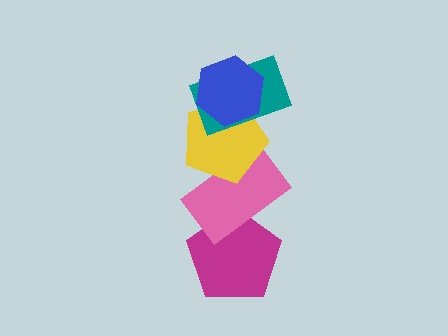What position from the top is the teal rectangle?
The teal rectangle is 2nd from the top.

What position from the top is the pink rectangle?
The pink rectangle is 4th from the top.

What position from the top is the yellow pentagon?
The yellow pentagon is 3rd from the top.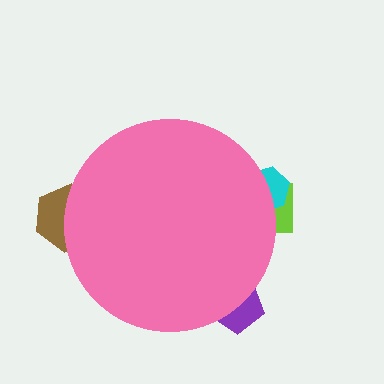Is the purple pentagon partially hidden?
Yes, the purple pentagon is partially hidden behind the pink circle.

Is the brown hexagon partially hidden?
Yes, the brown hexagon is partially hidden behind the pink circle.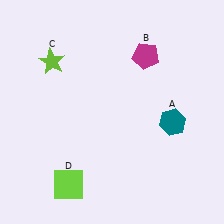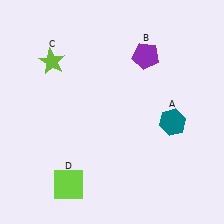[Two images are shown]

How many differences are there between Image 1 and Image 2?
There is 1 difference between the two images.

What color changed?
The pentagon (B) changed from magenta in Image 1 to purple in Image 2.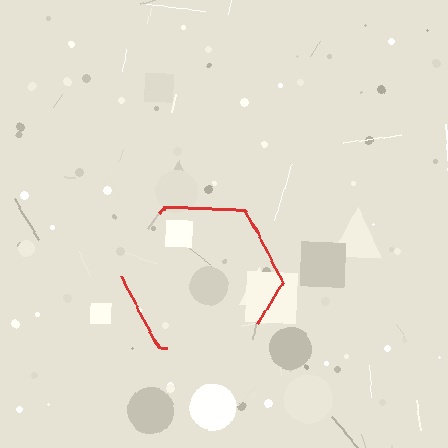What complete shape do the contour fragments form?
The contour fragments form a hexagon.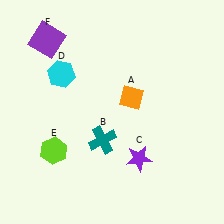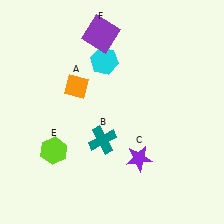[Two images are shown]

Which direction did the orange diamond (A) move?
The orange diamond (A) moved left.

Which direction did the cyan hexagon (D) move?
The cyan hexagon (D) moved right.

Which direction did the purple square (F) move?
The purple square (F) moved right.